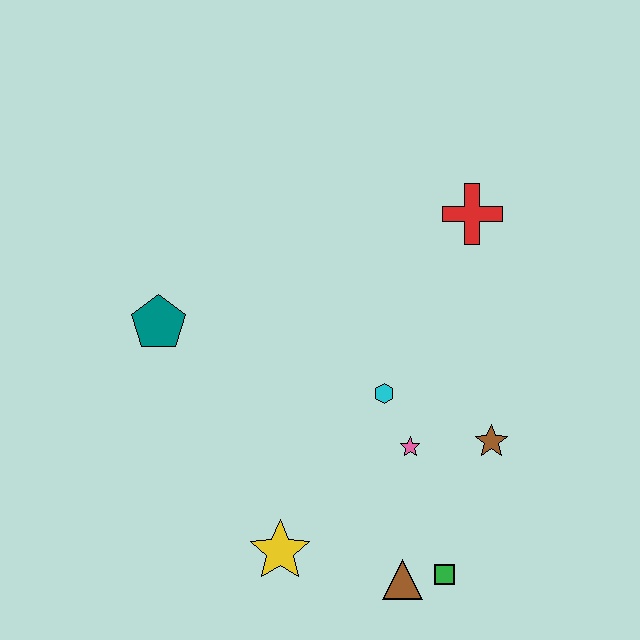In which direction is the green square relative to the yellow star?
The green square is to the right of the yellow star.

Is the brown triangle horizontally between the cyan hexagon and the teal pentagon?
No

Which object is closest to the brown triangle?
The green square is closest to the brown triangle.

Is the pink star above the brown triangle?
Yes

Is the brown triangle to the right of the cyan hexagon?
Yes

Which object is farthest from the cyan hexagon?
The teal pentagon is farthest from the cyan hexagon.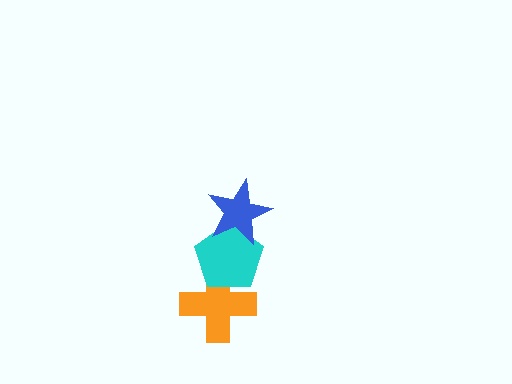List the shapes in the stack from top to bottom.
From top to bottom: the blue star, the cyan pentagon, the orange cross.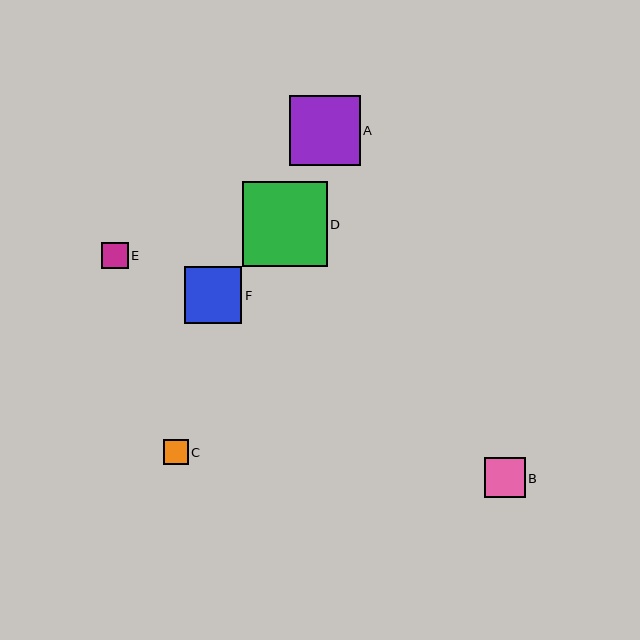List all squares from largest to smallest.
From largest to smallest: D, A, F, B, E, C.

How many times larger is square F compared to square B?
Square F is approximately 1.4 times the size of square B.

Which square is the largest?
Square D is the largest with a size of approximately 85 pixels.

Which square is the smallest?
Square C is the smallest with a size of approximately 25 pixels.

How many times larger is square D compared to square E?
Square D is approximately 3.2 times the size of square E.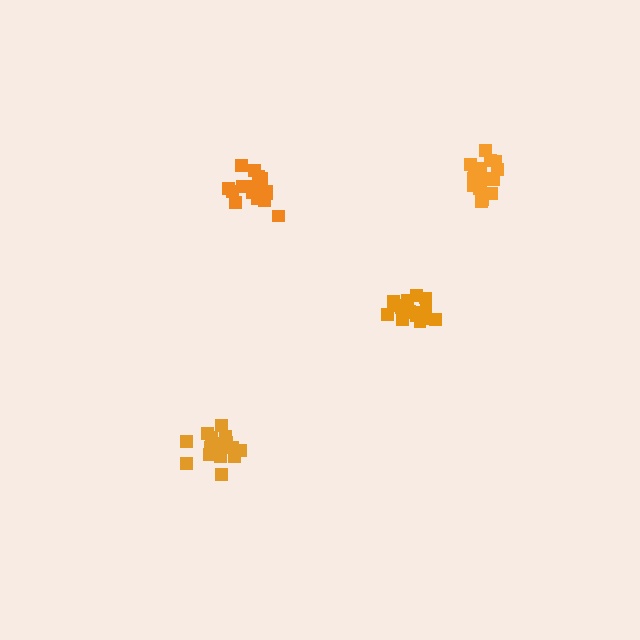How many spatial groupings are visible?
There are 4 spatial groupings.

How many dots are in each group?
Group 1: 18 dots, Group 2: 18 dots, Group 3: 19 dots, Group 4: 19 dots (74 total).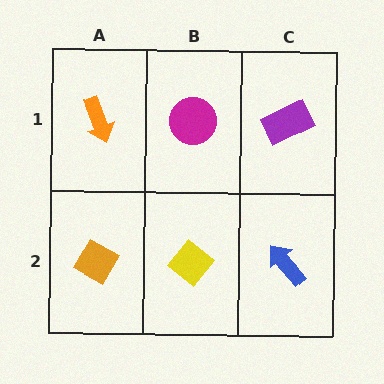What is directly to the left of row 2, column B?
An orange diamond.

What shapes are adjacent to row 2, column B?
A magenta circle (row 1, column B), an orange diamond (row 2, column A), a blue arrow (row 2, column C).